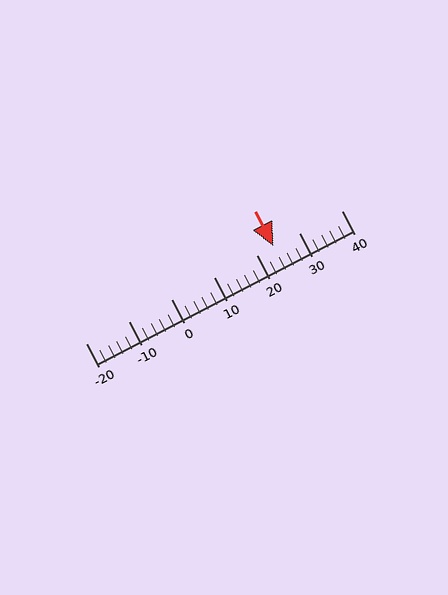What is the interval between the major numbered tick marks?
The major tick marks are spaced 10 units apart.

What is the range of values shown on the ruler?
The ruler shows values from -20 to 40.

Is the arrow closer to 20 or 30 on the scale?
The arrow is closer to 20.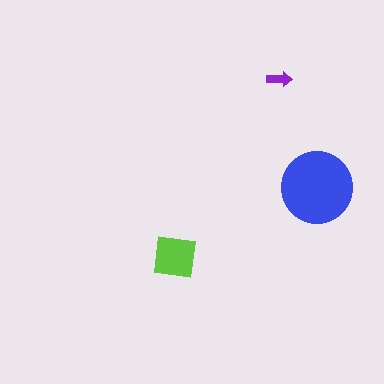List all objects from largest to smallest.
The blue circle, the lime square, the purple arrow.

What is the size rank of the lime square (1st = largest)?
2nd.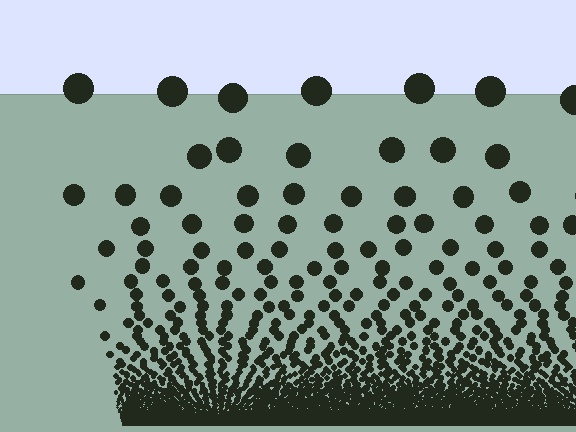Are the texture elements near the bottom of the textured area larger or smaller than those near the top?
Smaller. The gradient is inverted — elements near the bottom are smaller and denser.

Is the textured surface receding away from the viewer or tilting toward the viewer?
The surface appears to tilt toward the viewer. Texture elements get larger and sparser toward the top.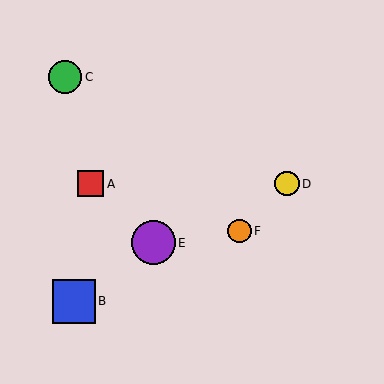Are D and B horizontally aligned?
No, D is at y≈184 and B is at y≈301.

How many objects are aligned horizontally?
2 objects (A, D) are aligned horizontally.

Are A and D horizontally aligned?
Yes, both are at y≈184.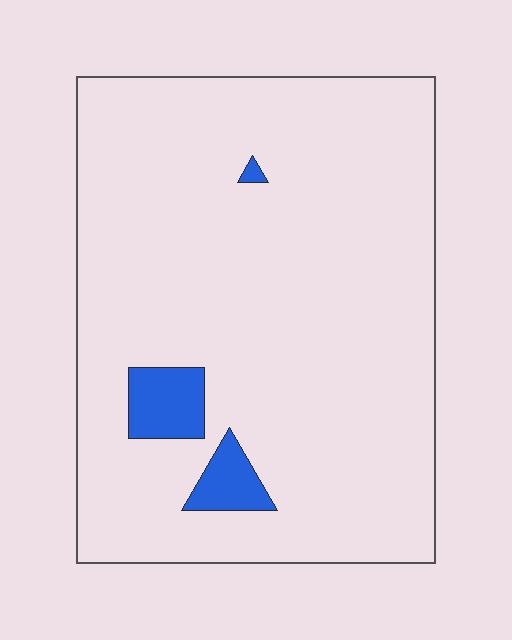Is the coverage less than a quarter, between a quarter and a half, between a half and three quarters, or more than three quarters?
Less than a quarter.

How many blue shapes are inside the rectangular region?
3.